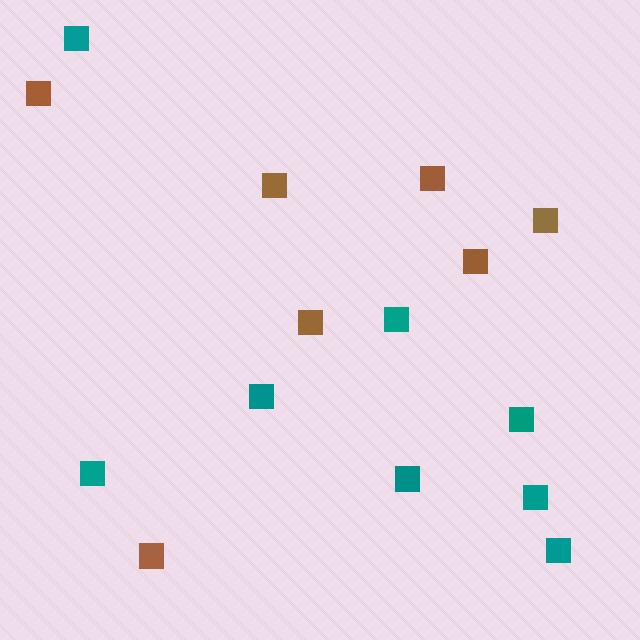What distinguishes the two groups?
There are 2 groups: one group of brown squares (7) and one group of teal squares (8).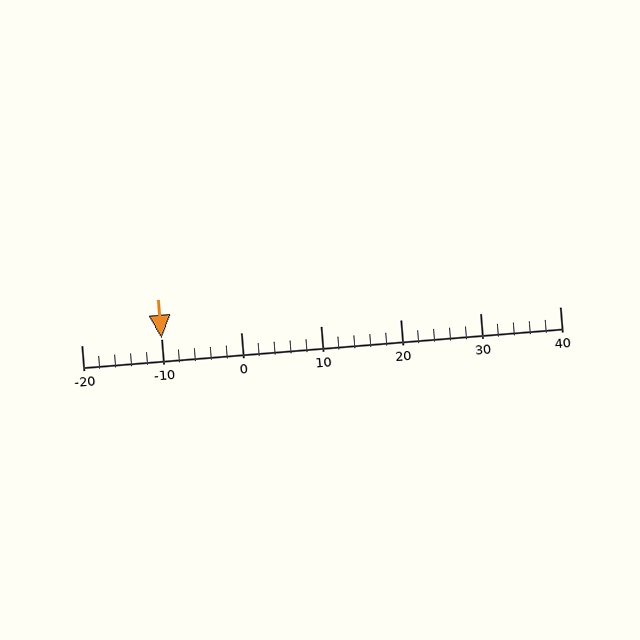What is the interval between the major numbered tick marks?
The major tick marks are spaced 10 units apart.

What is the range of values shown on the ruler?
The ruler shows values from -20 to 40.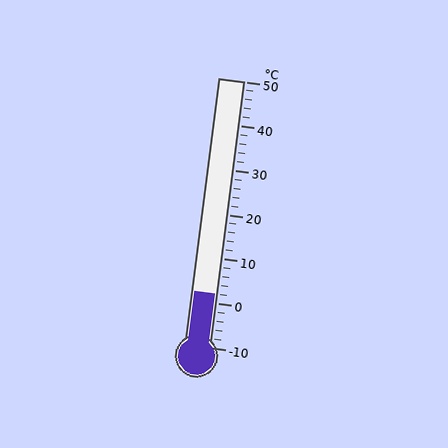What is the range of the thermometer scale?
The thermometer scale ranges from -10°C to 50°C.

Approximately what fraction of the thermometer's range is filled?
The thermometer is filled to approximately 20% of its range.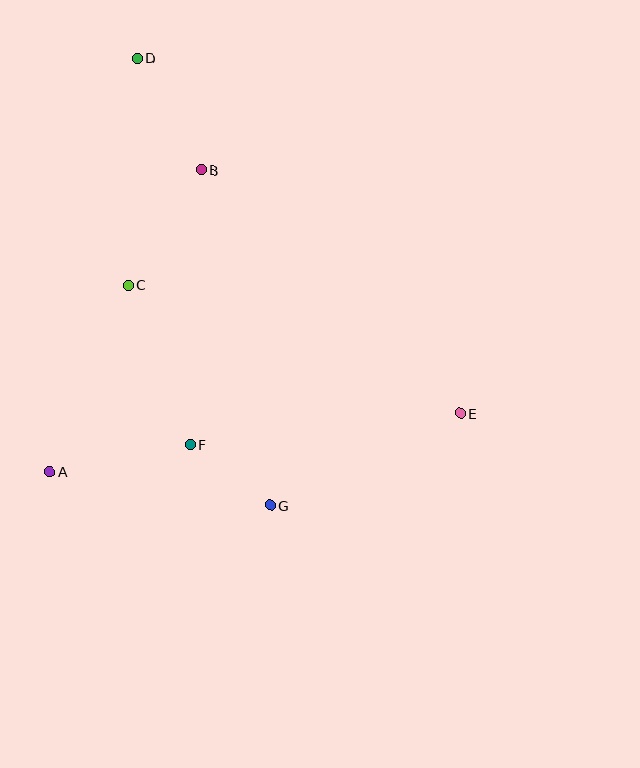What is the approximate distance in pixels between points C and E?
The distance between C and E is approximately 356 pixels.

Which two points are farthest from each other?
Points D and E are farthest from each other.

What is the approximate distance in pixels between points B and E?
The distance between B and E is approximately 356 pixels.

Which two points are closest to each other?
Points F and G are closest to each other.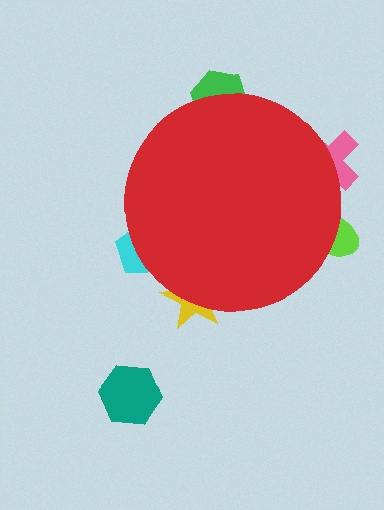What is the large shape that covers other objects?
A red circle.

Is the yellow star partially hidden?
Yes, the yellow star is partially hidden behind the red circle.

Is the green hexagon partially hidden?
Yes, the green hexagon is partially hidden behind the red circle.